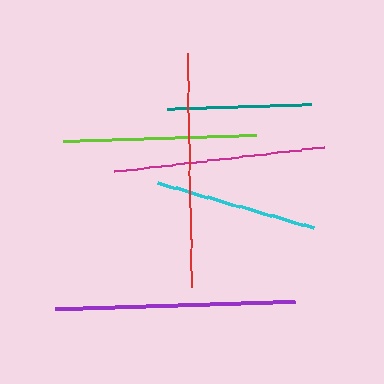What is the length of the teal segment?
The teal segment is approximately 144 pixels long.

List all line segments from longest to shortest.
From longest to shortest: purple, red, magenta, lime, cyan, teal.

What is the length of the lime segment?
The lime segment is approximately 194 pixels long.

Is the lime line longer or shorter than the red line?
The red line is longer than the lime line.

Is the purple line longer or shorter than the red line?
The purple line is longer than the red line.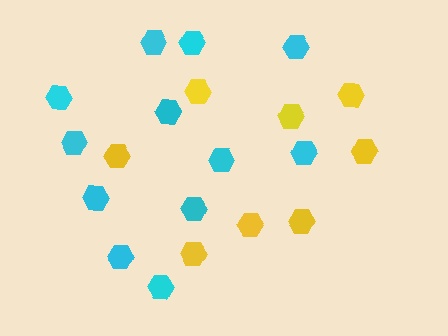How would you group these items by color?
There are 2 groups: one group of yellow hexagons (8) and one group of cyan hexagons (12).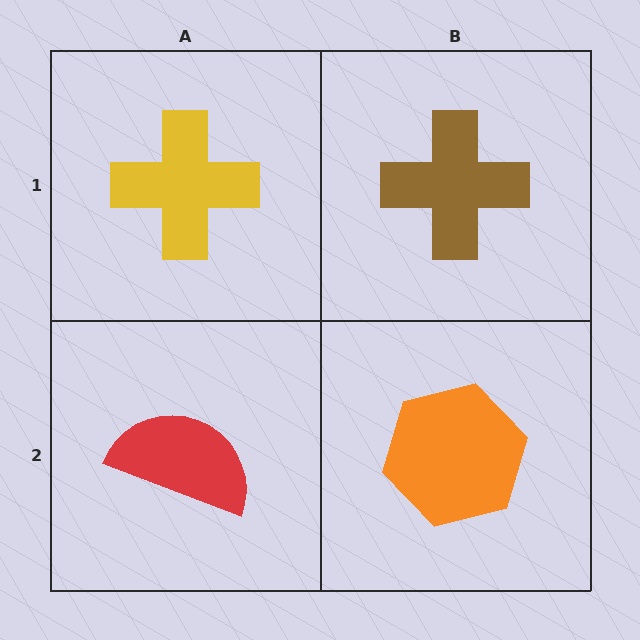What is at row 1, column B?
A brown cross.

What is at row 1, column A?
A yellow cross.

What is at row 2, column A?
A red semicircle.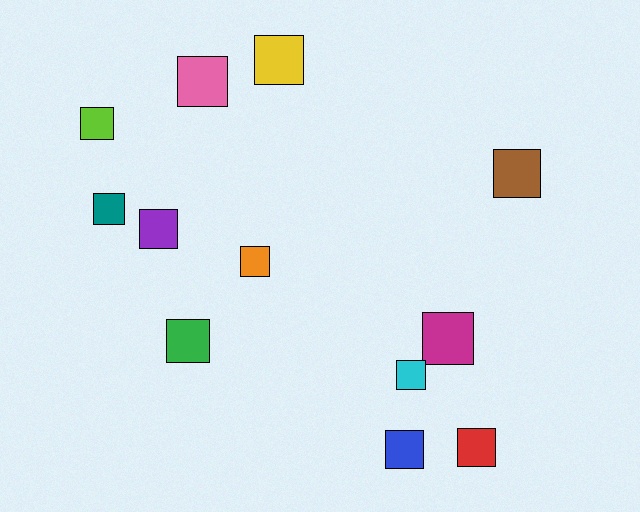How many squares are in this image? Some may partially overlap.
There are 12 squares.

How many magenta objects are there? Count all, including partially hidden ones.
There is 1 magenta object.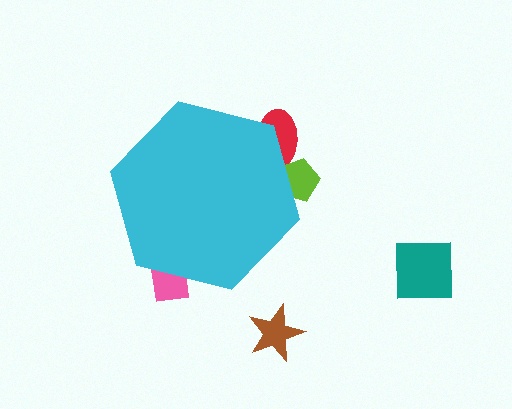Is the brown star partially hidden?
No, the brown star is fully visible.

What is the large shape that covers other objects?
A cyan hexagon.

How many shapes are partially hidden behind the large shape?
3 shapes are partially hidden.